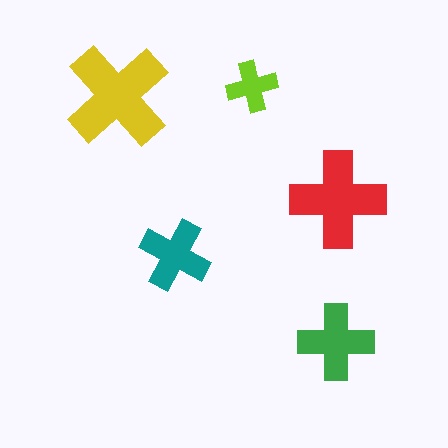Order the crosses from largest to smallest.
the yellow one, the red one, the green one, the teal one, the lime one.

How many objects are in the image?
There are 5 objects in the image.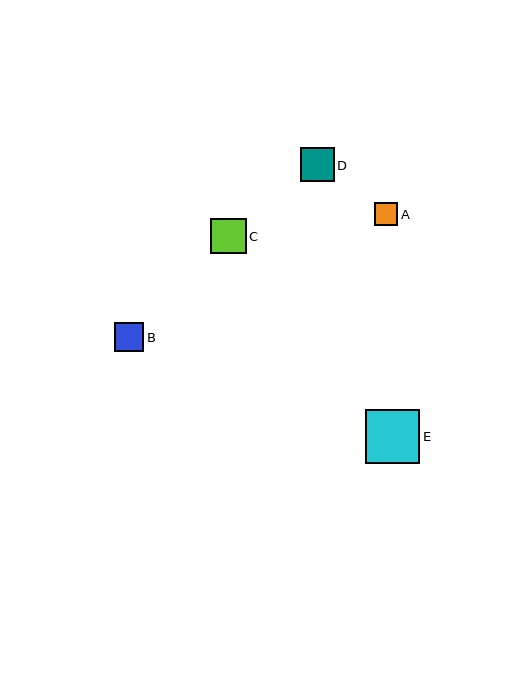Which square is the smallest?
Square A is the smallest with a size of approximately 23 pixels.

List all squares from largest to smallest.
From largest to smallest: E, C, D, B, A.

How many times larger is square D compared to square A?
Square D is approximately 1.4 times the size of square A.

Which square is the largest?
Square E is the largest with a size of approximately 54 pixels.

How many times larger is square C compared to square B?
Square C is approximately 1.2 times the size of square B.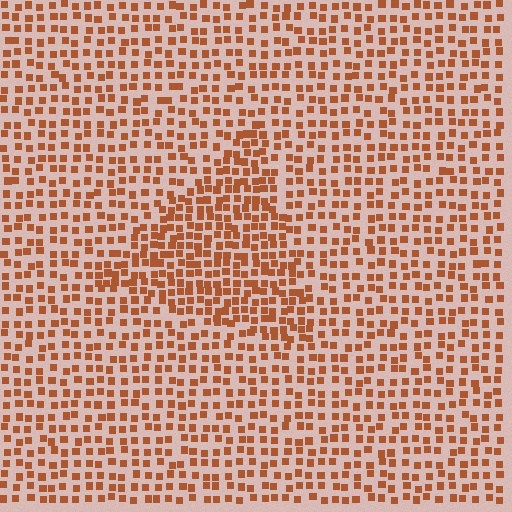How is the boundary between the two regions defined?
The boundary is defined by a change in element density (approximately 1.6x ratio). All elements are the same color, size, and shape.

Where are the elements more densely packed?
The elements are more densely packed inside the triangle boundary.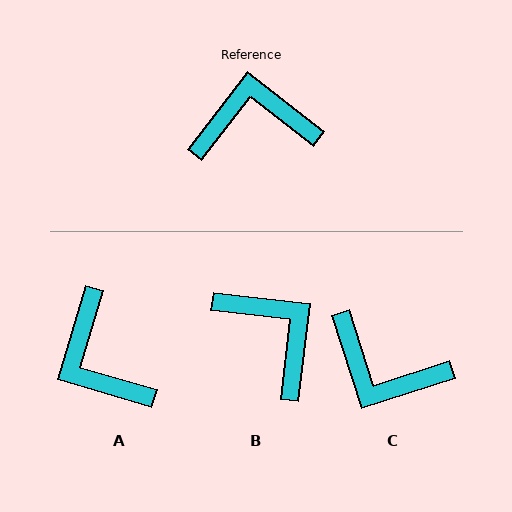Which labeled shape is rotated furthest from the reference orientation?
C, about 146 degrees away.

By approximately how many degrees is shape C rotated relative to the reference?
Approximately 146 degrees counter-clockwise.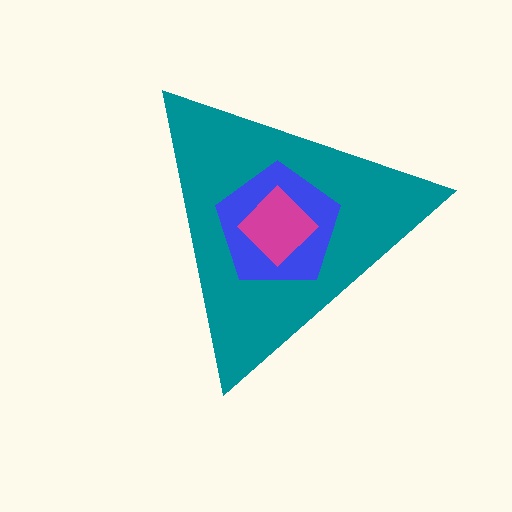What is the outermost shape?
The teal triangle.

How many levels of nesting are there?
3.